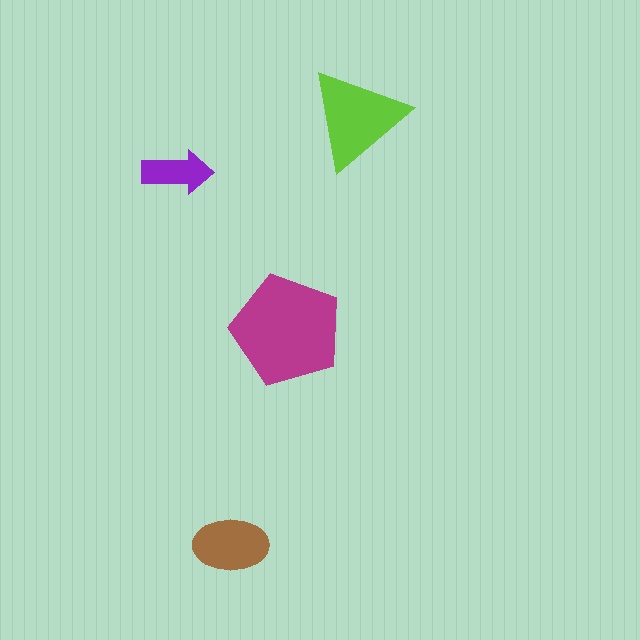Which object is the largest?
The magenta pentagon.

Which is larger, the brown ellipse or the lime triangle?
The lime triangle.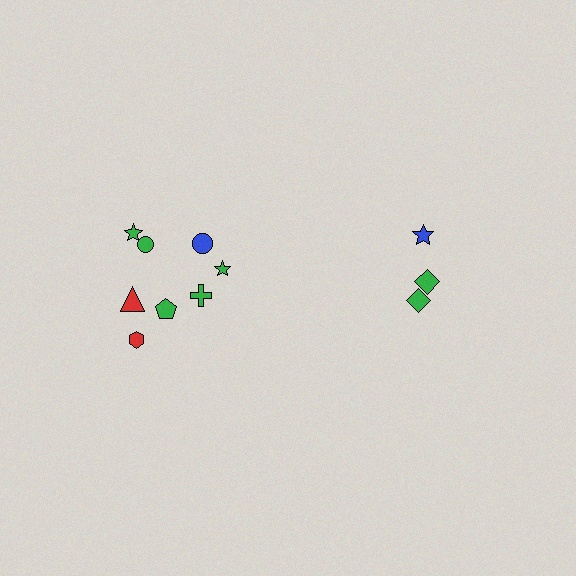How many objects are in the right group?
There are 3 objects.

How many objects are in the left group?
There are 8 objects.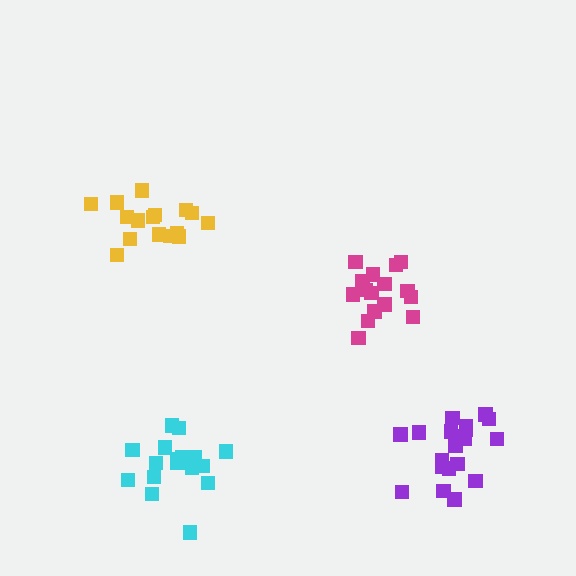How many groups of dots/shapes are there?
There are 4 groups.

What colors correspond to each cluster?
The clusters are colored: yellow, purple, cyan, magenta.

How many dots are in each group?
Group 1: 16 dots, Group 2: 20 dots, Group 3: 17 dots, Group 4: 16 dots (69 total).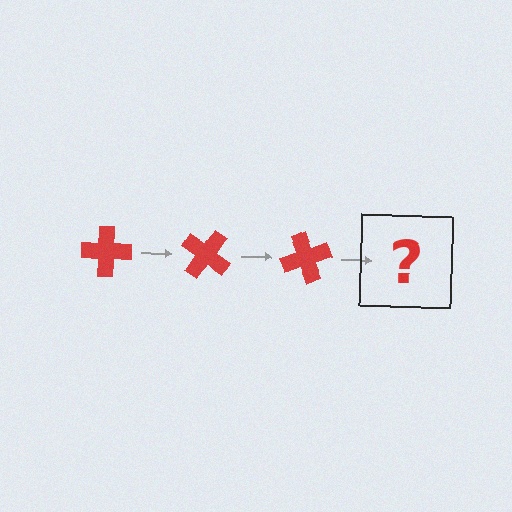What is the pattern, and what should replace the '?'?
The pattern is that the cross rotates 35 degrees each step. The '?' should be a red cross rotated 105 degrees.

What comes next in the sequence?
The next element should be a red cross rotated 105 degrees.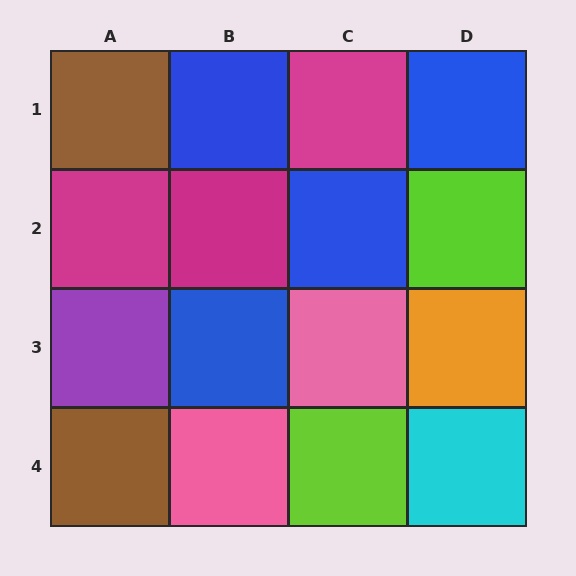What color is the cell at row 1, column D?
Blue.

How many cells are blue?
4 cells are blue.